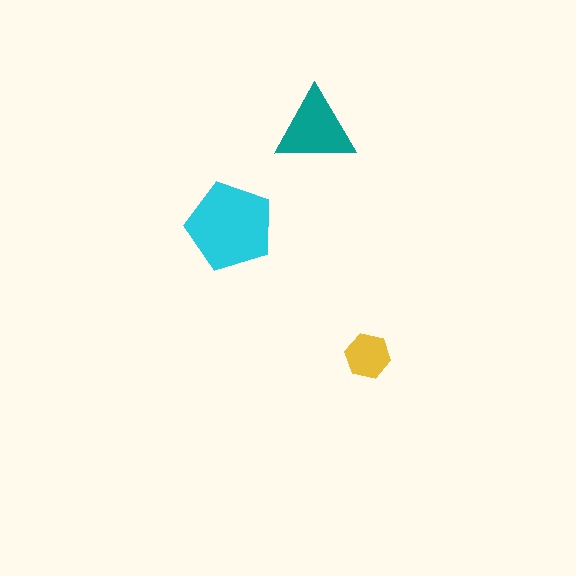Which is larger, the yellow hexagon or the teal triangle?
The teal triangle.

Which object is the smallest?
The yellow hexagon.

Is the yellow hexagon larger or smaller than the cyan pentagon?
Smaller.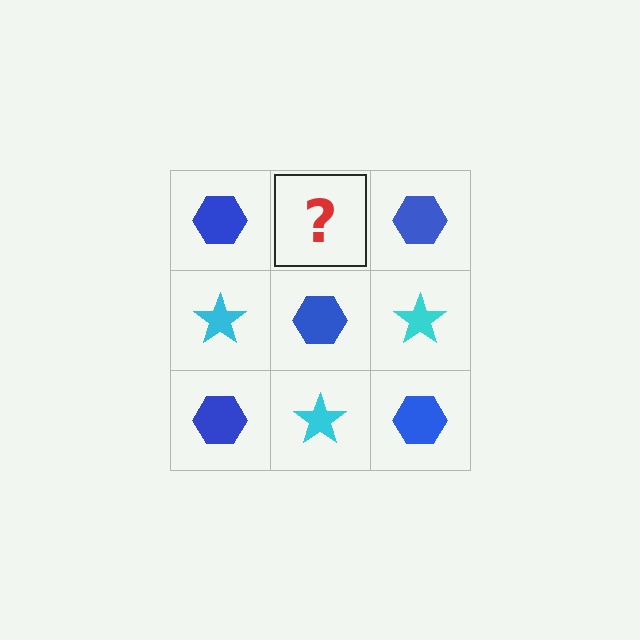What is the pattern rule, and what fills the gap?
The rule is that it alternates blue hexagon and cyan star in a checkerboard pattern. The gap should be filled with a cyan star.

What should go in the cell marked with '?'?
The missing cell should contain a cyan star.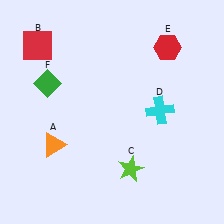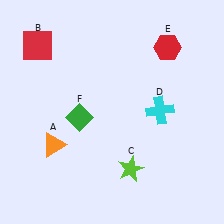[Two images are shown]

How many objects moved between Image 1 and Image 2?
1 object moved between the two images.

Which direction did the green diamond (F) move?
The green diamond (F) moved down.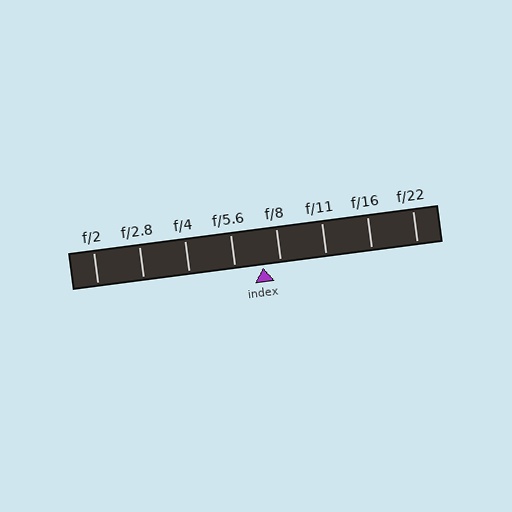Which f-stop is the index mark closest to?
The index mark is closest to f/8.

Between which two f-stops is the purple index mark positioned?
The index mark is between f/5.6 and f/8.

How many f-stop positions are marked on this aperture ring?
There are 8 f-stop positions marked.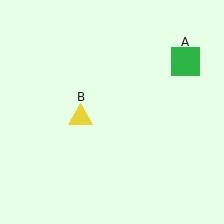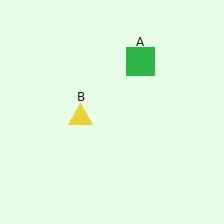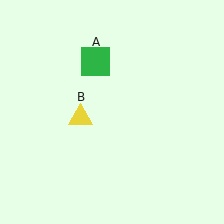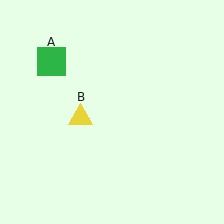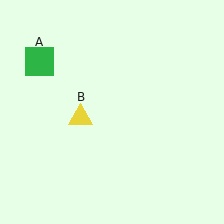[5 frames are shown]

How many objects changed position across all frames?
1 object changed position: green square (object A).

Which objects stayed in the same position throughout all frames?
Yellow triangle (object B) remained stationary.